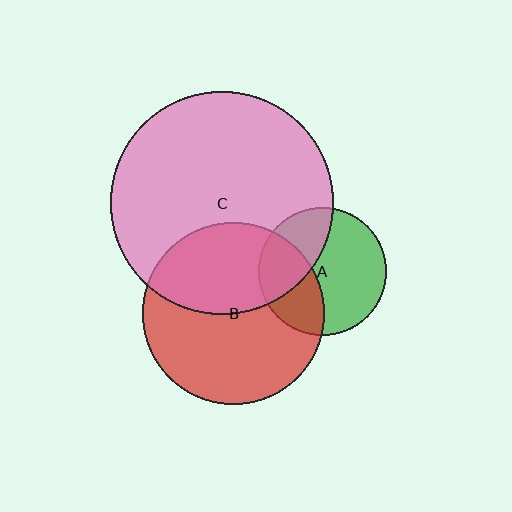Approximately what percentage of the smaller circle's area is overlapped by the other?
Approximately 35%.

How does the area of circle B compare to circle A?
Approximately 2.0 times.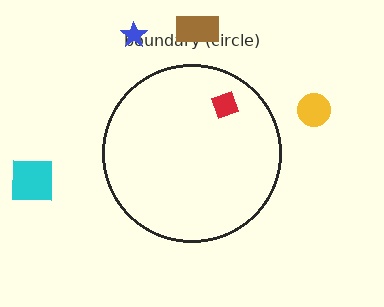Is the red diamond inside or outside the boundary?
Inside.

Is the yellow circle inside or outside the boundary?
Outside.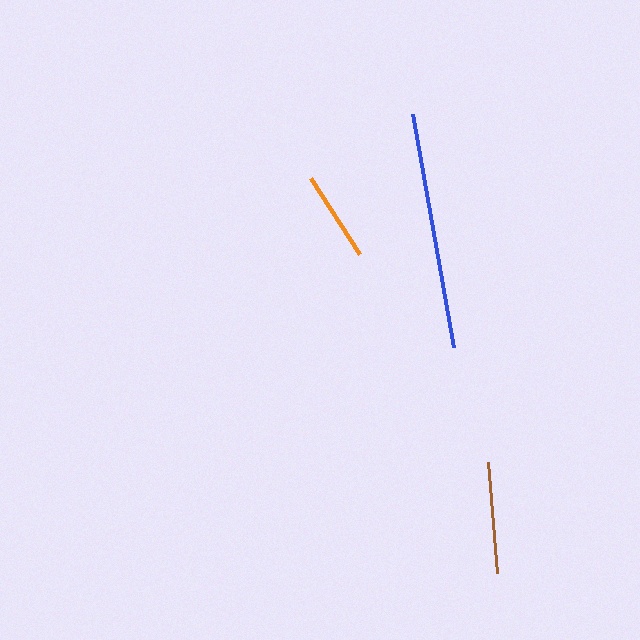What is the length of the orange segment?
The orange segment is approximately 91 pixels long.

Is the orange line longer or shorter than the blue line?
The blue line is longer than the orange line.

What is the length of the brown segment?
The brown segment is approximately 111 pixels long.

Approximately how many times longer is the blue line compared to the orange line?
The blue line is approximately 2.6 times the length of the orange line.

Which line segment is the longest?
The blue line is the longest at approximately 236 pixels.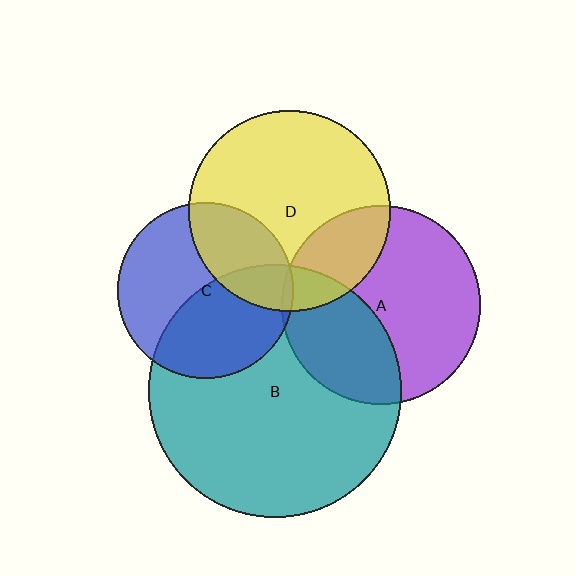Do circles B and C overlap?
Yes.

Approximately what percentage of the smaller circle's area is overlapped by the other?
Approximately 45%.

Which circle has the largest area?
Circle B (teal).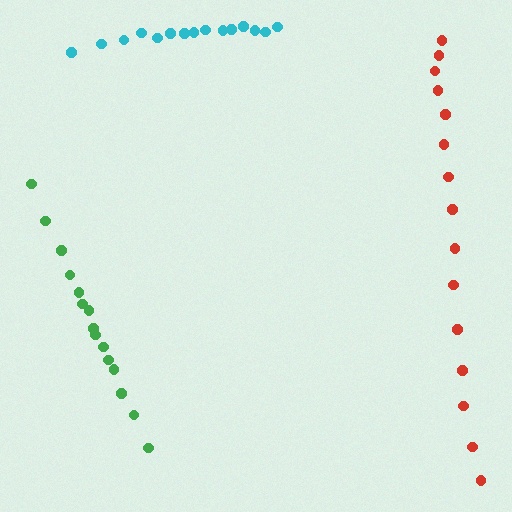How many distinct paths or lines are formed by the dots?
There are 3 distinct paths.